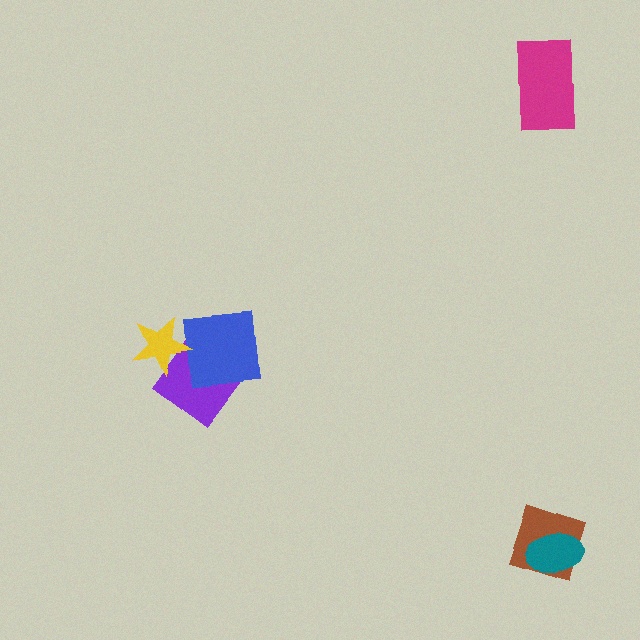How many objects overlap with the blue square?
1 object overlaps with the blue square.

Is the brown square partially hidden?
Yes, it is partially covered by another shape.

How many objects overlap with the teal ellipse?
1 object overlaps with the teal ellipse.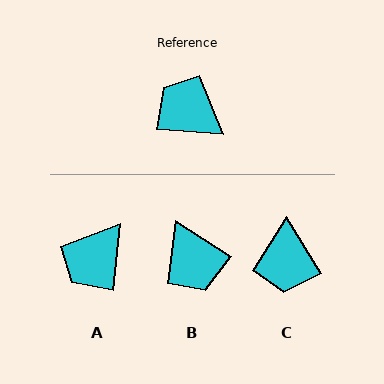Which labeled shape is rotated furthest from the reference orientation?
B, about 152 degrees away.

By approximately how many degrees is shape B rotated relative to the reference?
Approximately 152 degrees counter-clockwise.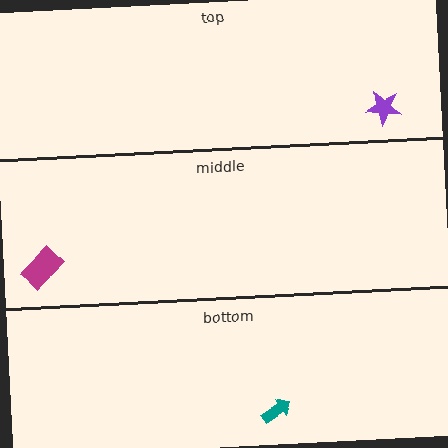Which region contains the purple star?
The top region.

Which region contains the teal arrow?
The bottom region.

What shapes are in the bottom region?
The teal arrow.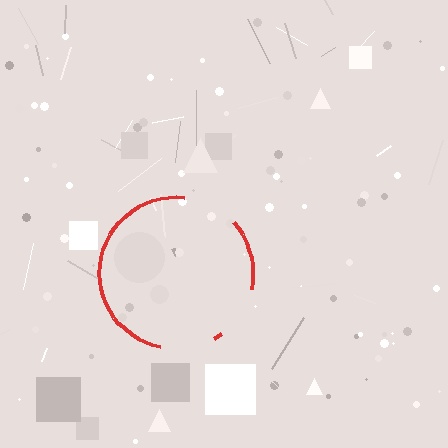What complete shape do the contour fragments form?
The contour fragments form a circle.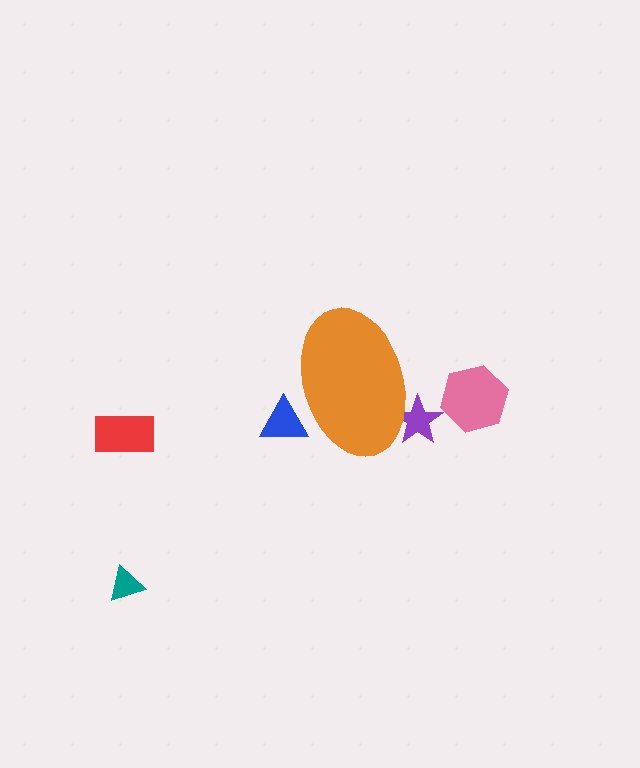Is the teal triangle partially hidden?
No, the teal triangle is fully visible.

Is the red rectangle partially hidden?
No, the red rectangle is fully visible.